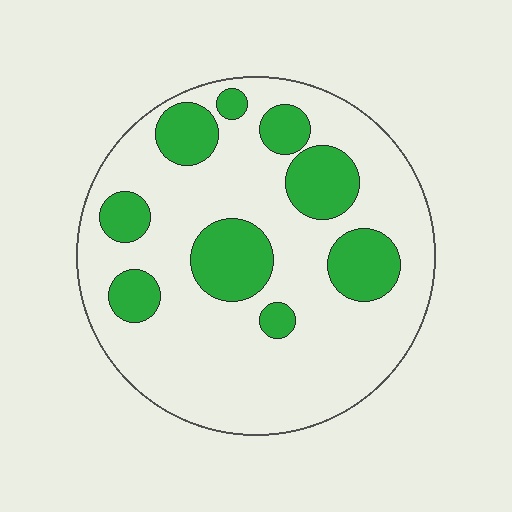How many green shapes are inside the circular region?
9.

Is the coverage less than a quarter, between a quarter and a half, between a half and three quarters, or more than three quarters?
Between a quarter and a half.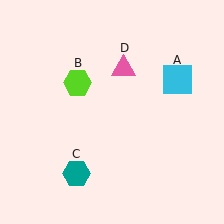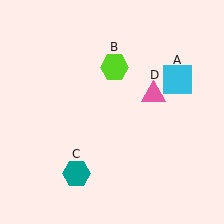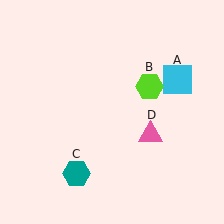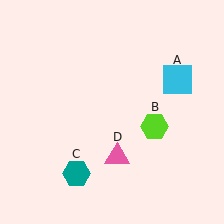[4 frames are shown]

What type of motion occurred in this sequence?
The lime hexagon (object B), pink triangle (object D) rotated clockwise around the center of the scene.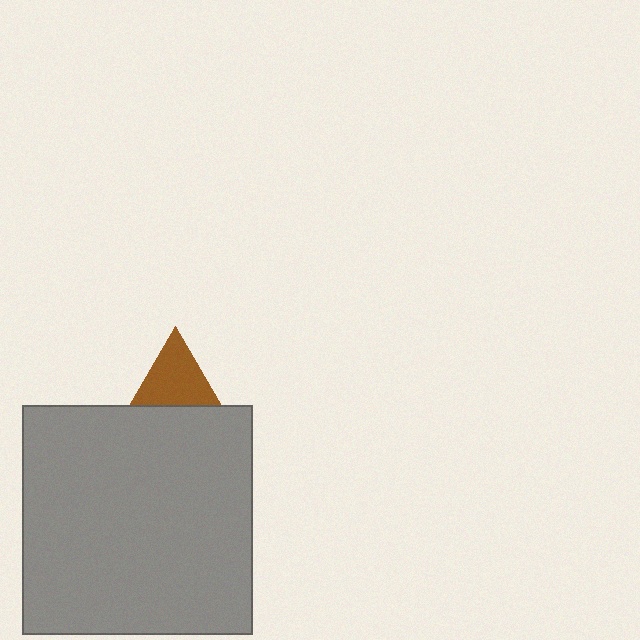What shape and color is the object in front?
The object in front is a gray square.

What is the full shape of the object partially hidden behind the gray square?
The partially hidden object is a brown triangle.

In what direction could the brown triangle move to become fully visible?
The brown triangle could move up. That would shift it out from behind the gray square entirely.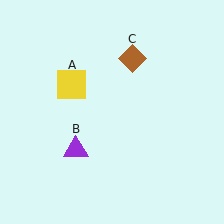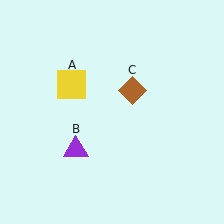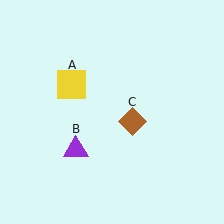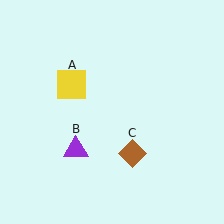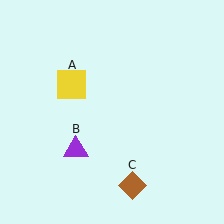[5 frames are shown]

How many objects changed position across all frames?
1 object changed position: brown diamond (object C).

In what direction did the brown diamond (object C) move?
The brown diamond (object C) moved down.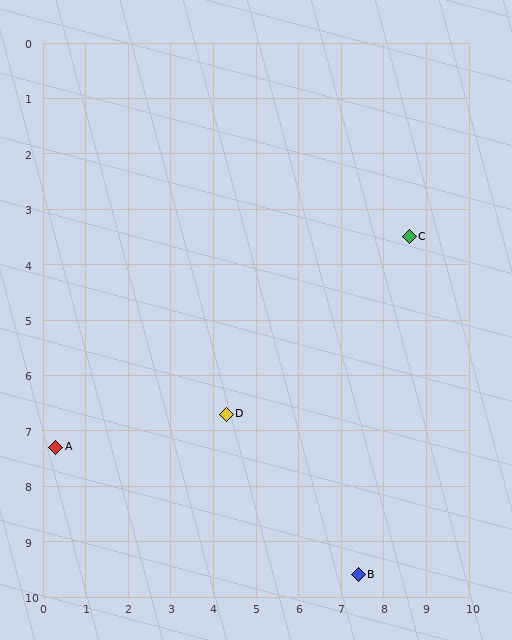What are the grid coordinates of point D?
Point D is at approximately (4.3, 6.7).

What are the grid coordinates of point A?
Point A is at approximately (0.3, 7.3).